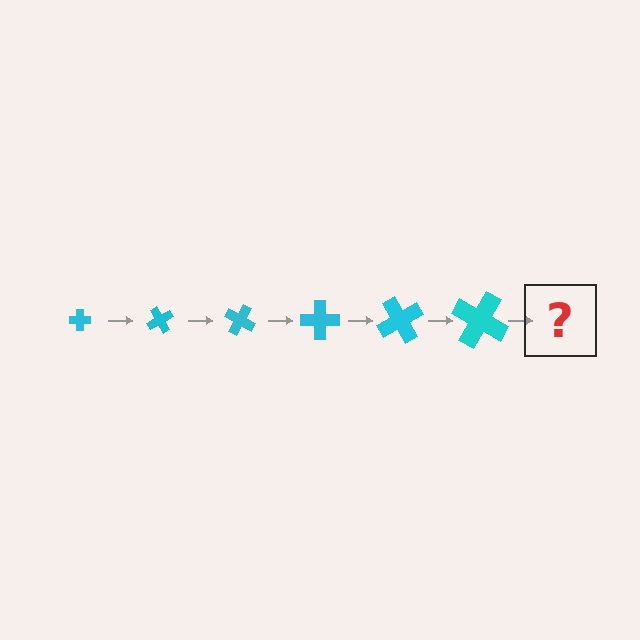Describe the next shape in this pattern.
It should be a cross, larger than the previous one and rotated 360 degrees from the start.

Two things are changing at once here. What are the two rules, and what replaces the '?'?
The two rules are that the cross grows larger each step and it rotates 60 degrees each step. The '?' should be a cross, larger than the previous one and rotated 360 degrees from the start.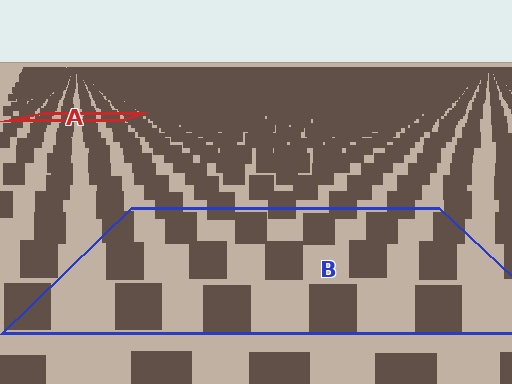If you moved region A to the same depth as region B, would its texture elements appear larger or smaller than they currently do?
They would appear larger. At a closer depth, the same texture elements are projected at a bigger on-screen size.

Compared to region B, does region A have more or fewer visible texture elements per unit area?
Region A has more texture elements per unit area — they are packed more densely because it is farther away.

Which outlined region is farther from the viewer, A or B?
Region A is farther from the viewer — the texture elements inside it appear smaller and more densely packed.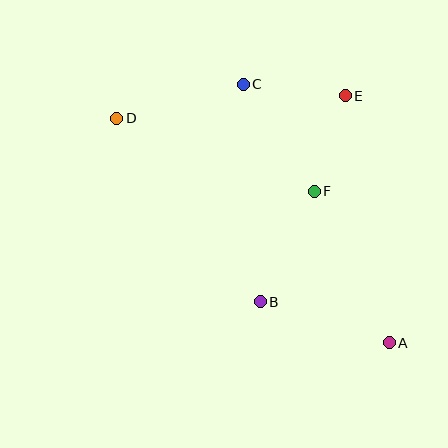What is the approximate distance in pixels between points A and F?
The distance between A and F is approximately 169 pixels.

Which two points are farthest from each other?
Points A and D are farthest from each other.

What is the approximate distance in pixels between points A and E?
The distance between A and E is approximately 251 pixels.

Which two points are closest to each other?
Points E and F are closest to each other.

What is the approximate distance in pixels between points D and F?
The distance between D and F is approximately 211 pixels.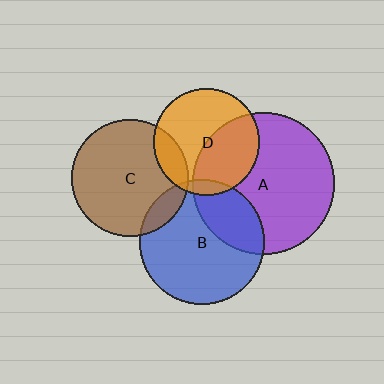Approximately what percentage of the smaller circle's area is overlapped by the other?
Approximately 45%.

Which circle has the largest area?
Circle A (purple).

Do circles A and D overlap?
Yes.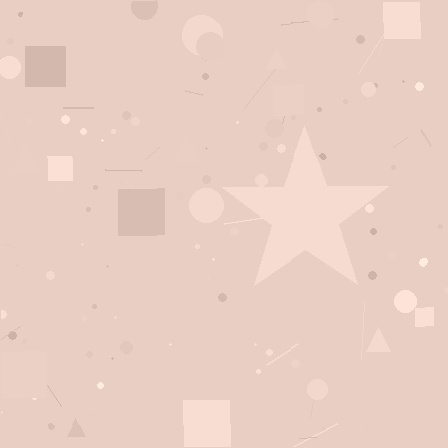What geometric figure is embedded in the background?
A star is embedded in the background.